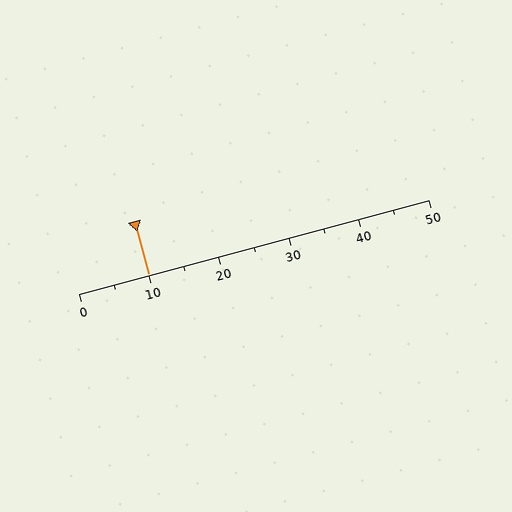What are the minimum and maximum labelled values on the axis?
The axis runs from 0 to 50.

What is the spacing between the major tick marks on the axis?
The major ticks are spaced 10 apart.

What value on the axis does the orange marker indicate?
The marker indicates approximately 10.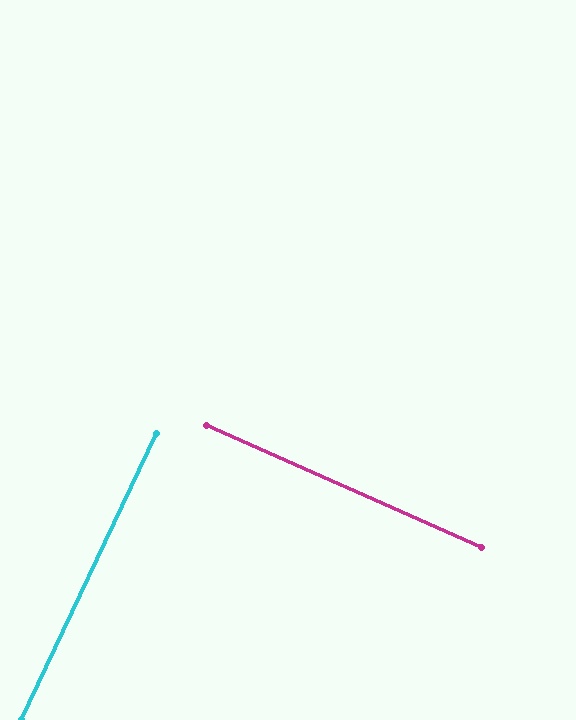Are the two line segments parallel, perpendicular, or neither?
Perpendicular — they meet at approximately 88°.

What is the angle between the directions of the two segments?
Approximately 88 degrees.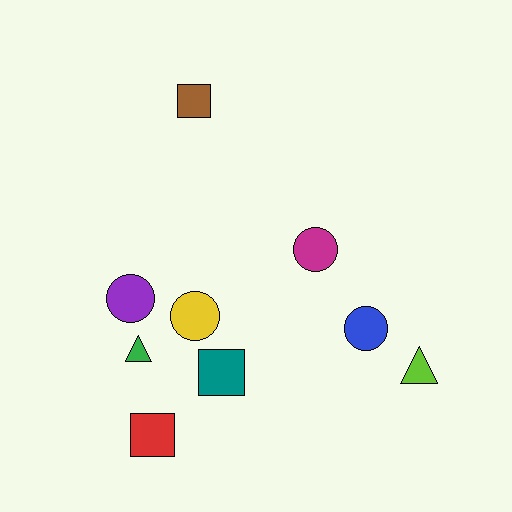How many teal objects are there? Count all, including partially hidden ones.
There is 1 teal object.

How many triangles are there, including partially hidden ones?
There are 2 triangles.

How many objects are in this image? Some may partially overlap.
There are 9 objects.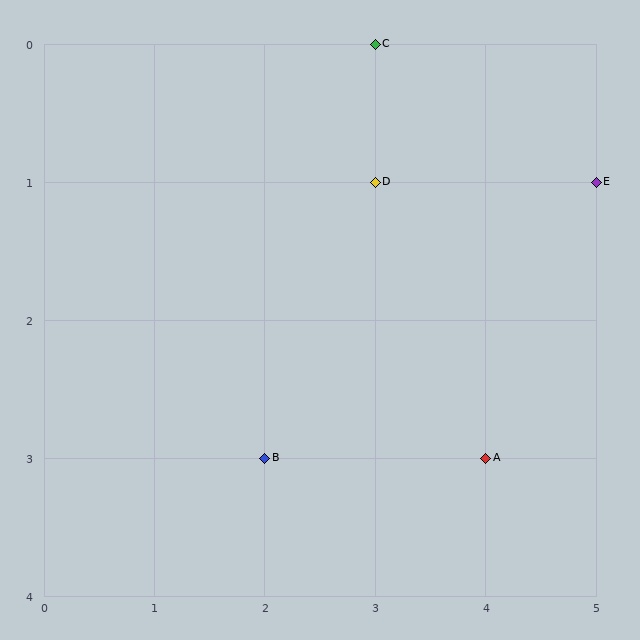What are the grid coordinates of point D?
Point D is at grid coordinates (3, 1).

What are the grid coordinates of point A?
Point A is at grid coordinates (4, 3).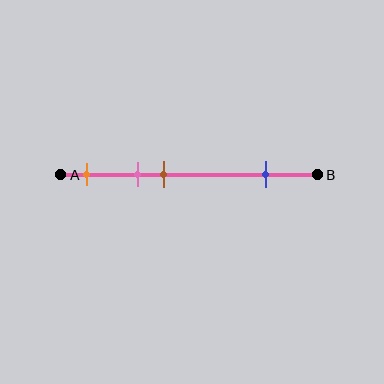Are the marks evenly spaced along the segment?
No, the marks are not evenly spaced.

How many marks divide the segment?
There are 4 marks dividing the segment.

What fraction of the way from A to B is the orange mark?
The orange mark is approximately 10% (0.1) of the way from A to B.